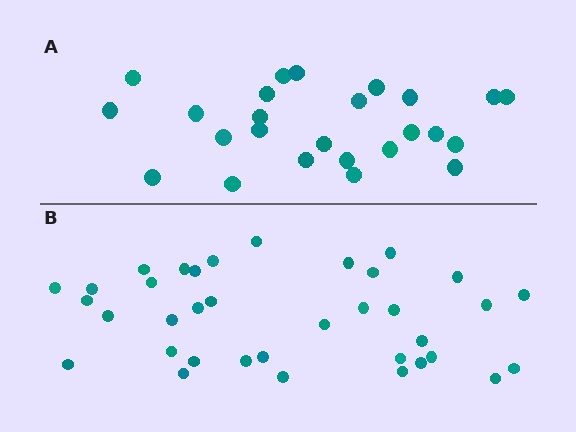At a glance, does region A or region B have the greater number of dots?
Region B (the bottom region) has more dots.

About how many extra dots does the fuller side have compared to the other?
Region B has roughly 12 or so more dots than region A.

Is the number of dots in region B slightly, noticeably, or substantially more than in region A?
Region B has noticeably more, but not dramatically so. The ratio is roughly 1.4 to 1.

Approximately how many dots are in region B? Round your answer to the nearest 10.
About 40 dots. (The exact count is 36, which rounds to 40.)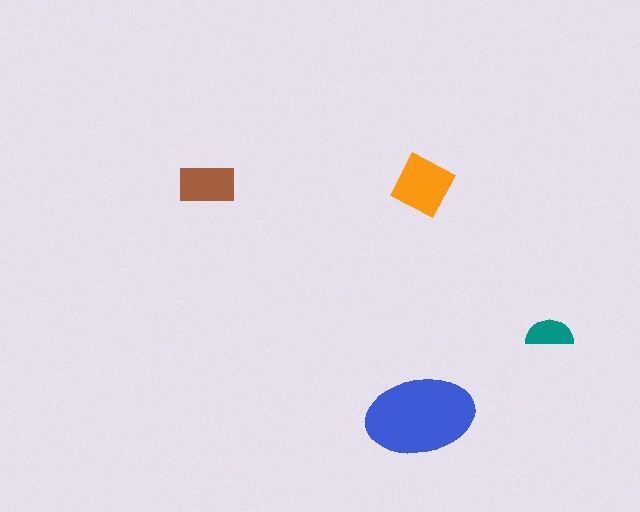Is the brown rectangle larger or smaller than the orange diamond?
Smaller.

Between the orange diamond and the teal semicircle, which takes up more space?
The orange diamond.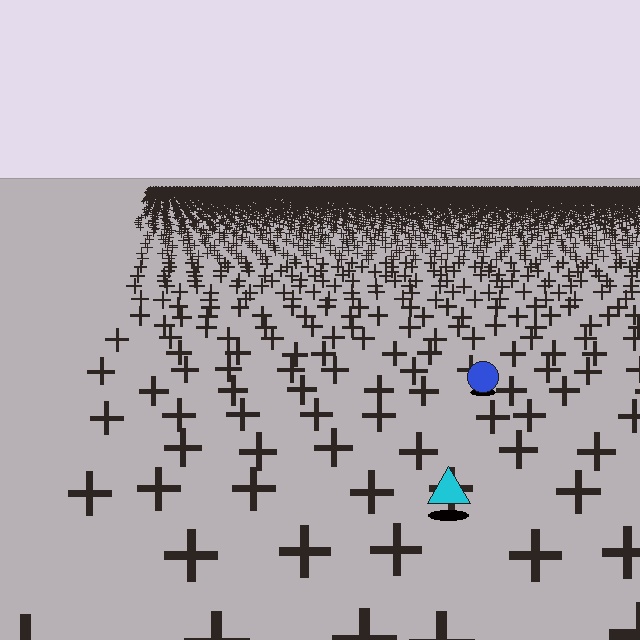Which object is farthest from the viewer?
The blue circle is farthest from the viewer. It appears smaller and the ground texture around it is denser.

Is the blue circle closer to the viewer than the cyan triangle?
No. The cyan triangle is closer — you can tell from the texture gradient: the ground texture is coarser near it.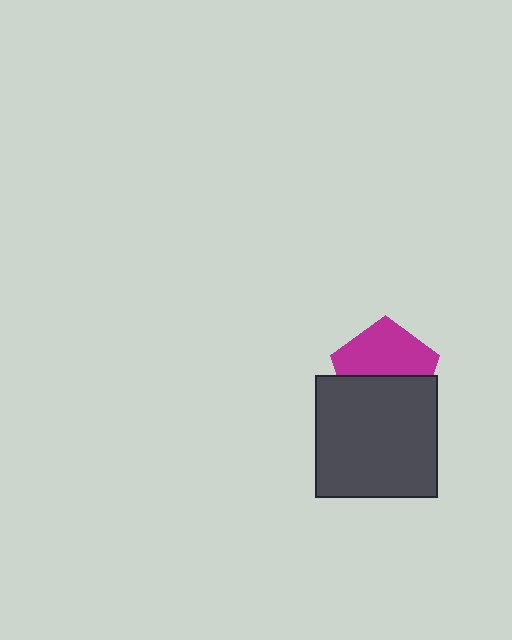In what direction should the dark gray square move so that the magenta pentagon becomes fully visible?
The dark gray square should move down. That is the shortest direction to clear the overlap and leave the magenta pentagon fully visible.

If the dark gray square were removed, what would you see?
You would see the complete magenta pentagon.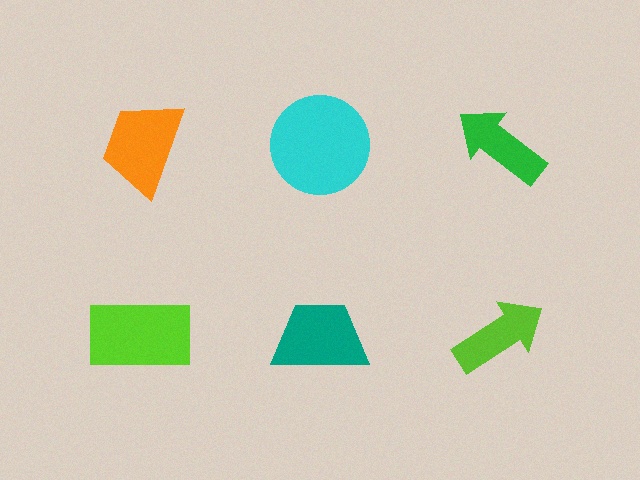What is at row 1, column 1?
An orange trapezoid.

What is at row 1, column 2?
A cyan circle.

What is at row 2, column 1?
A lime rectangle.